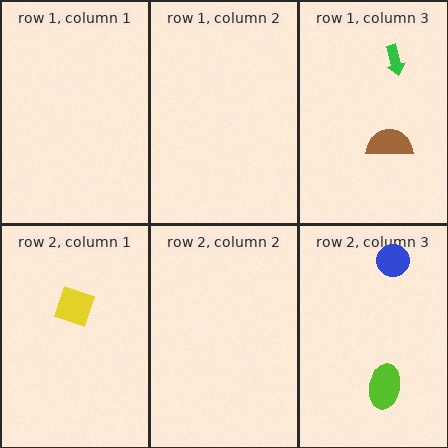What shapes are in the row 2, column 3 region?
The lime ellipse, the blue circle.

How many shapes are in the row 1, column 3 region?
2.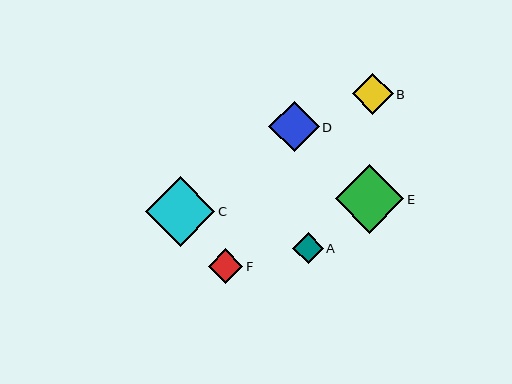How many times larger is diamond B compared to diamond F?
Diamond B is approximately 1.2 times the size of diamond F.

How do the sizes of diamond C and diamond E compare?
Diamond C and diamond E are approximately the same size.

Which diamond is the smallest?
Diamond A is the smallest with a size of approximately 31 pixels.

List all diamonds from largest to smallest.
From largest to smallest: C, E, D, B, F, A.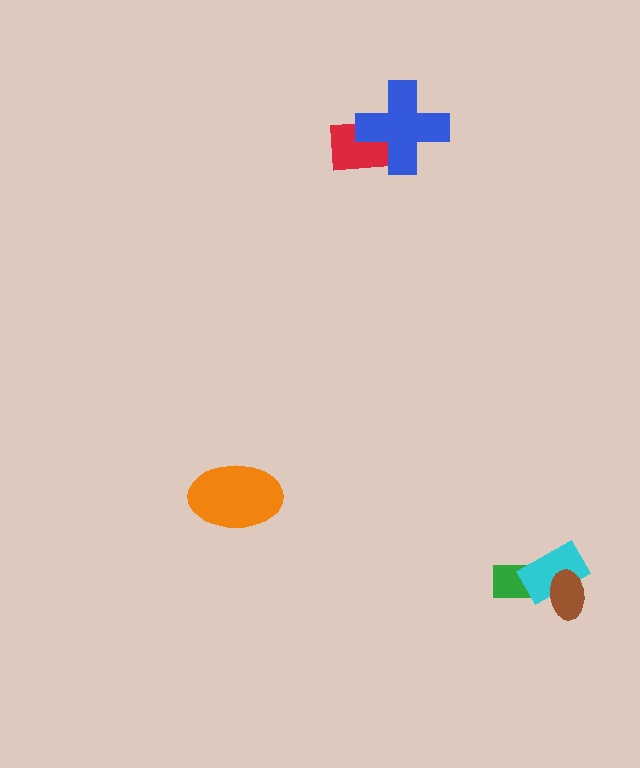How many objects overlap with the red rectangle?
1 object overlaps with the red rectangle.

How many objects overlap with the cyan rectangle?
2 objects overlap with the cyan rectangle.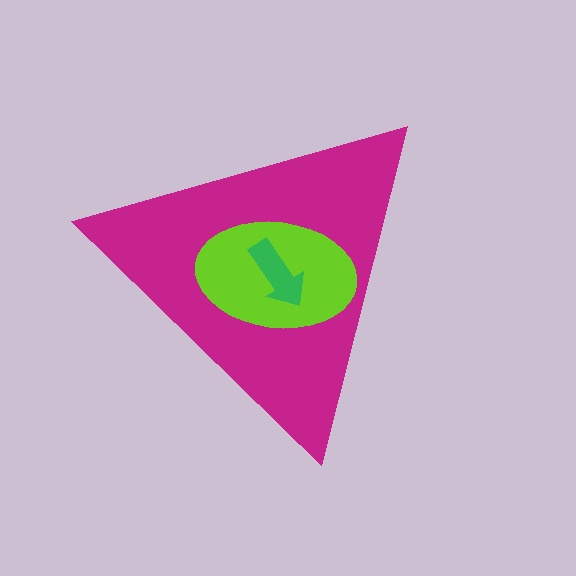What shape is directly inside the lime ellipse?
The green arrow.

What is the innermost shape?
The green arrow.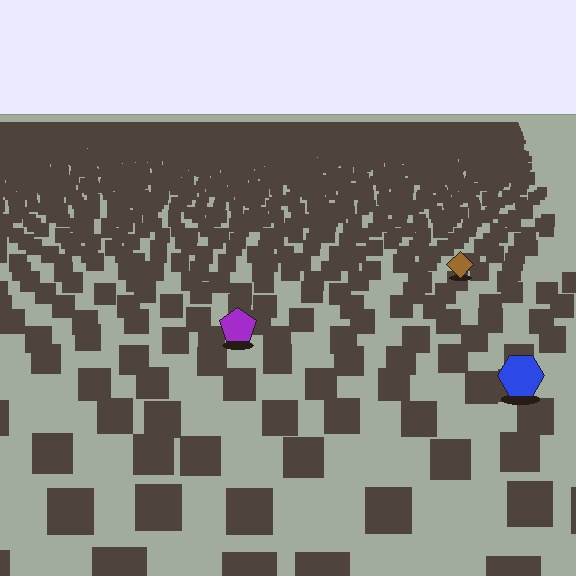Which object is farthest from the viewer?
The brown diamond is farthest from the viewer. It appears smaller and the ground texture around it is denser.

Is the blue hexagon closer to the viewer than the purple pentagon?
Yes. The blue hexagon is closer — you can tell from the texture gradient: the ground texture is coarser near it.